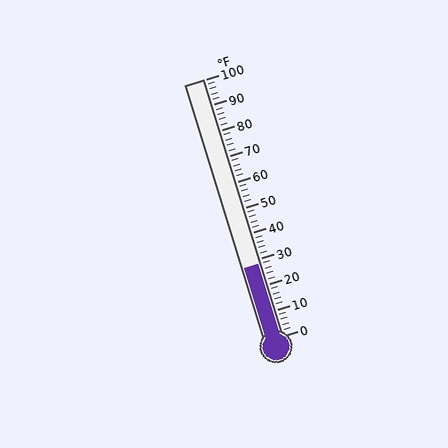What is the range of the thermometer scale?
The thermometer scale ranges from 0°F to 100°F.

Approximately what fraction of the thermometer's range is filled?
The thermometer is filled to approximately 30% of its range.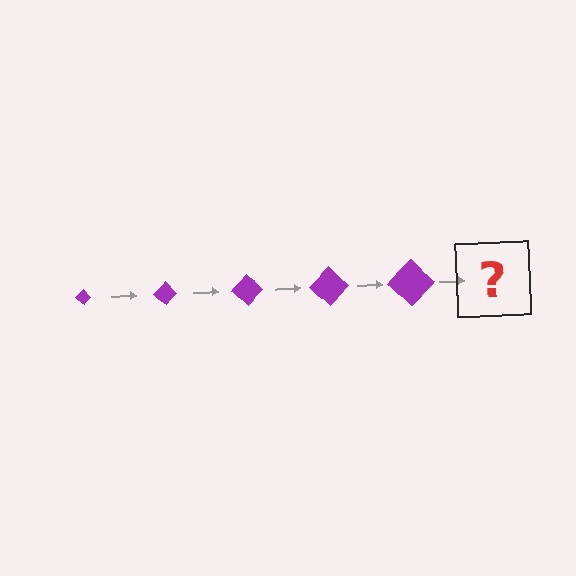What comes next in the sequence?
The next element should be a purple diamond, larger than the previous one.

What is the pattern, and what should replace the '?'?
The pattern is that the diamond gets progressively larger each step. The '?' should be a purple diamond, larger than the previous one.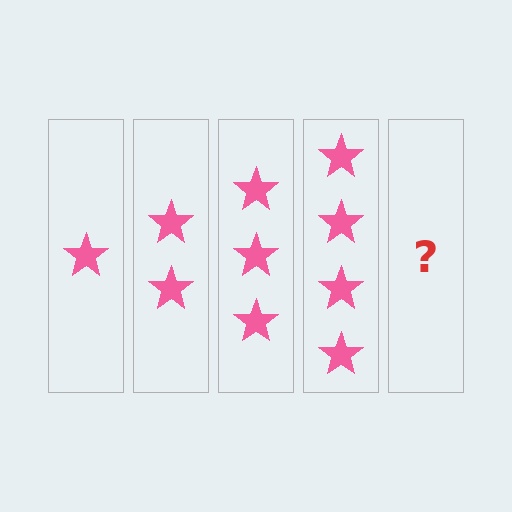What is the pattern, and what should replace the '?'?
The pattern is that each step adds one more star. The '?' should be 5 stars.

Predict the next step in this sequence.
The next step is 5 stars.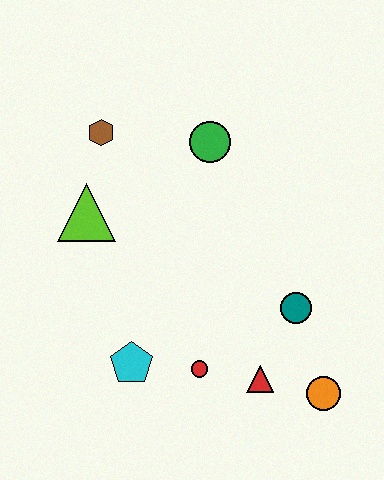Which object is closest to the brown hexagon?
The lime triangle is closest to the brown hexagon.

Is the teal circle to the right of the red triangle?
Yes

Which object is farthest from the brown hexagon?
The orange circle is farthest from the brown hexagon.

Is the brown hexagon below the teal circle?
No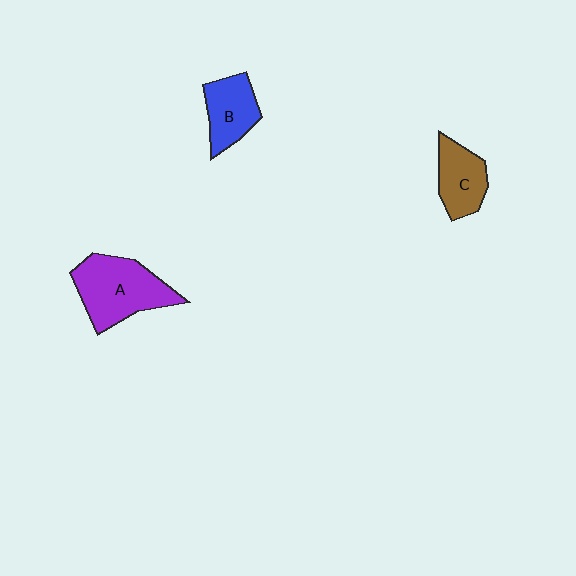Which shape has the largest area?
Shape A (purple).